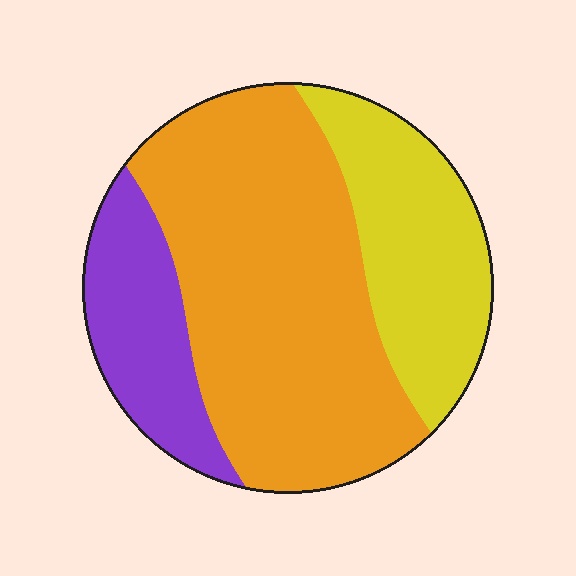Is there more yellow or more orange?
Orange.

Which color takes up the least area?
Purple, at roughly 20%.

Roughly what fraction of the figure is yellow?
Yellow covers roughly 25% of the figure.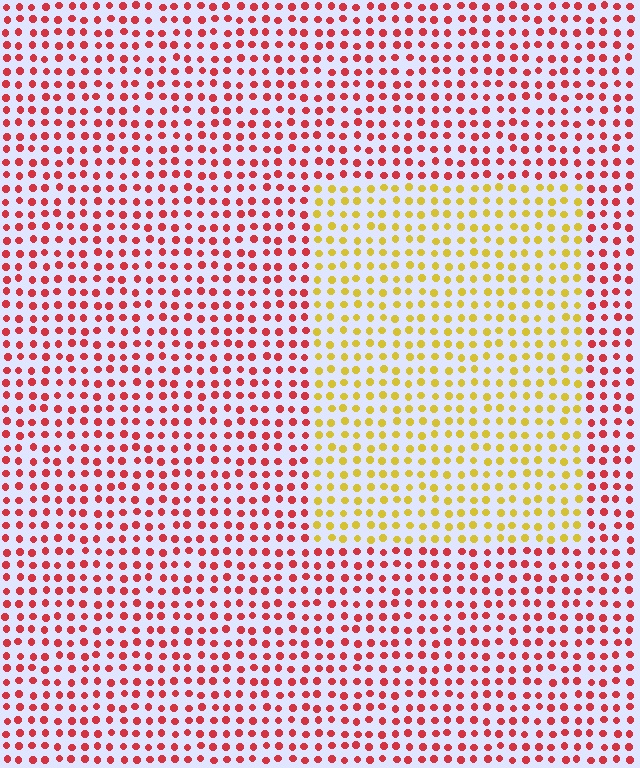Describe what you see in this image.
The image is filled with small red elements in a uniform arrangement. A rectangle-shaped region is visible where the elements are tinted to a slightly different hue, forming a subtle color boundary.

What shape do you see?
I see a rectangle.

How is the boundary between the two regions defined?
The boundary is defined purely by a slight shift in hue (about 58 degrees). Spacing, size, and orientation are identical on both sides.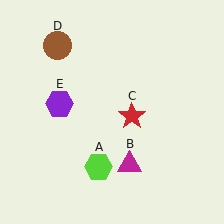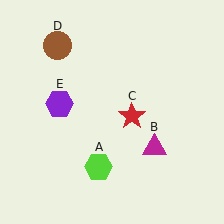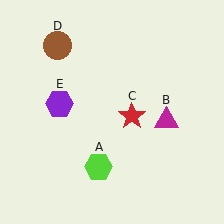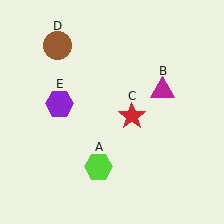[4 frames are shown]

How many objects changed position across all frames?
1 object changed position: magenta triangle (object B).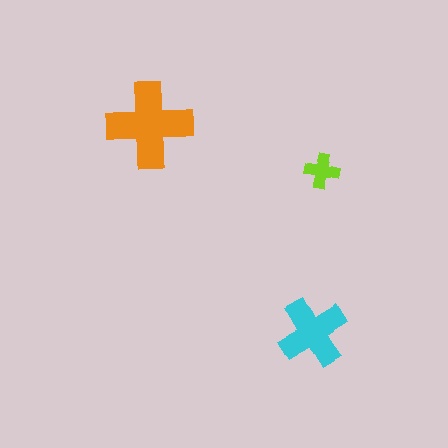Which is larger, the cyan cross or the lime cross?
The cyan one.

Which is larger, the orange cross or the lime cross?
The orange one.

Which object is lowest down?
The cyan cross is bottommost.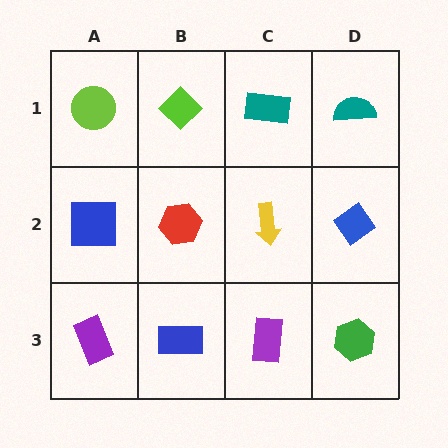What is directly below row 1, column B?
A red hexagon.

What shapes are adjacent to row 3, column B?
A red hexagon (row 2, column B), a purple rectangle (row 3, column A), a purple rectangle (row 3, column C).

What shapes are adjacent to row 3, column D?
A blue diamond (row 2, column D), a purple rectangle (row 3, column C).